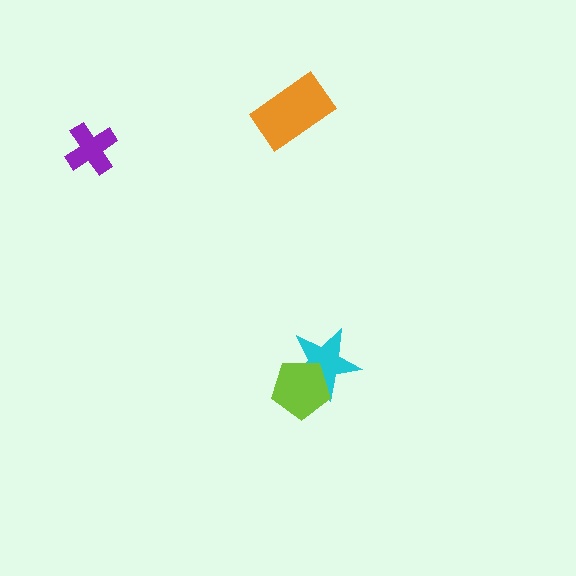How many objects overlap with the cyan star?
1 object overlaps with the cyan star.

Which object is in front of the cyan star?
The lime pentagon is in front of the cyan star.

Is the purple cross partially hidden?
No, no other shape covers it.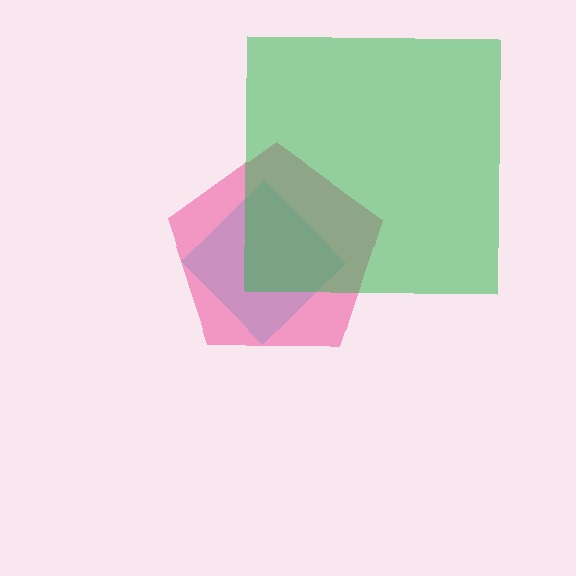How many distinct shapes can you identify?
There are 3 distinct shapes: a cyan diamond, a pink pentagon, a green square.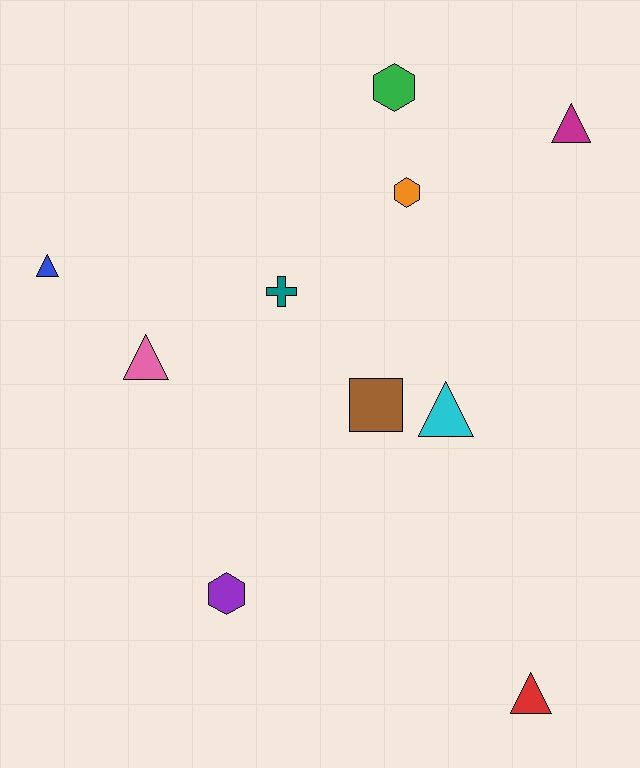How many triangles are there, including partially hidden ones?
There are 5 triangles.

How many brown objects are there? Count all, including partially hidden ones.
There is 1 brown object.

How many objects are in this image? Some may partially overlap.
There are 10 objects.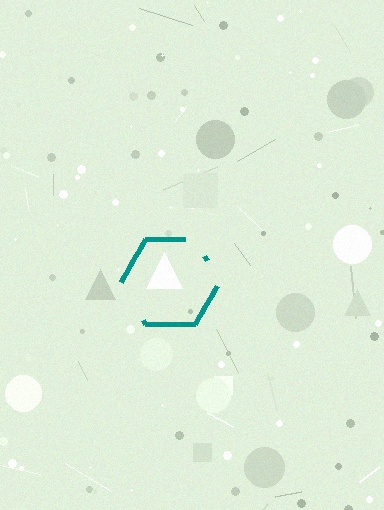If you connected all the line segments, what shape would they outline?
They would outline a hexagon.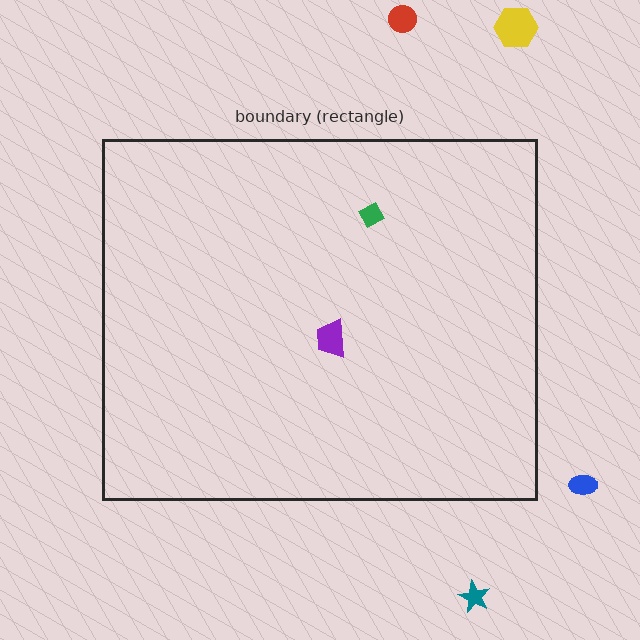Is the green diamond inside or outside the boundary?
Inside.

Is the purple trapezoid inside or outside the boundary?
Inside.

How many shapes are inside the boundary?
2 inside, 4 outside.